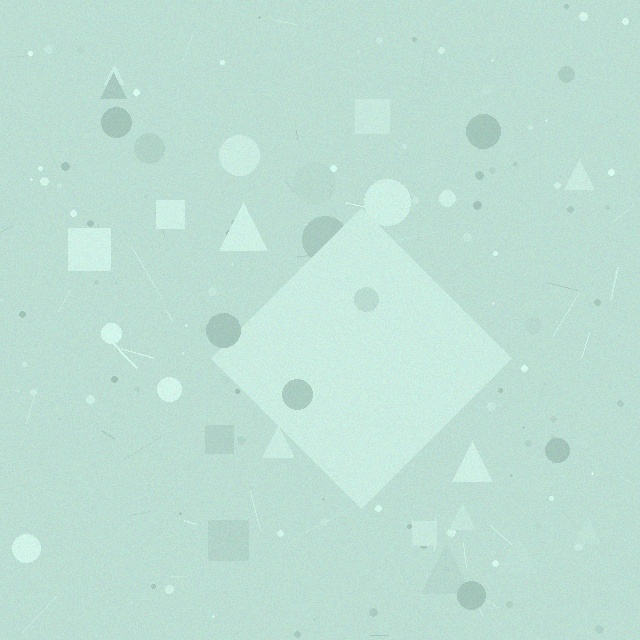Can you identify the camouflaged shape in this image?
The camouflaged shape is a diamond.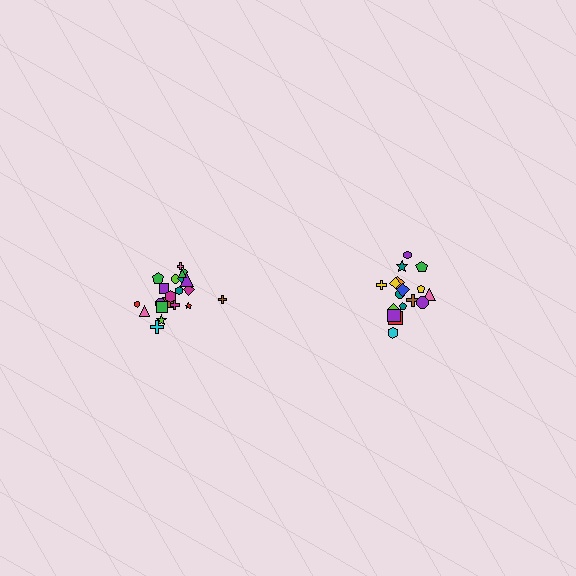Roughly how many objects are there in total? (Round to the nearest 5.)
Roughly 40 objects in total.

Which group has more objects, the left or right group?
The left group.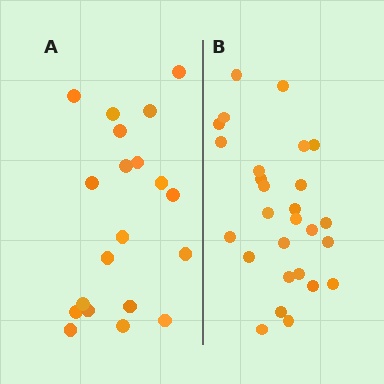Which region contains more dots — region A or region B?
Region B (the right region) has more dots.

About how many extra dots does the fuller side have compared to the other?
Region B has roughly 8 or so more dots than region A.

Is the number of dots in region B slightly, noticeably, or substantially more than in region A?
Region B has noticeably more, but not dramatically so. The ratio is roughly 1.4 to 1.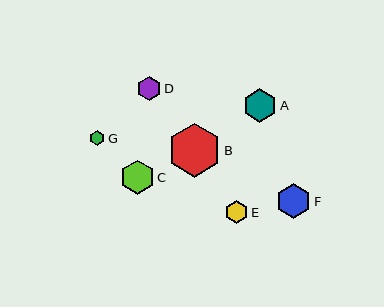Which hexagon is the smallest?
Hexagon G is the smallest with a size of approximately 15 pixels.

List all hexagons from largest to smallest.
From largest to smallest: B, F, C, A, D, E, G.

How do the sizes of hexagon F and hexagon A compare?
Hexagon F and hexagon A are approximately the same size.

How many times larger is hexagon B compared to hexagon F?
Hexagon B is approximately 1.5 times the size of hexagon F.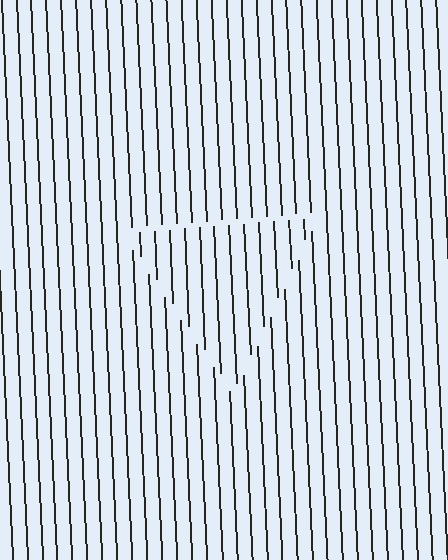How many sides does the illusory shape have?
3 sides — the line-ends trace a triangle.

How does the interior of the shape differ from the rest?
The interior of the shape contains the same grating, shifted by half a period — the contour is defined by the phase discontinuity where line-ends from the inner and outer gratings abut.